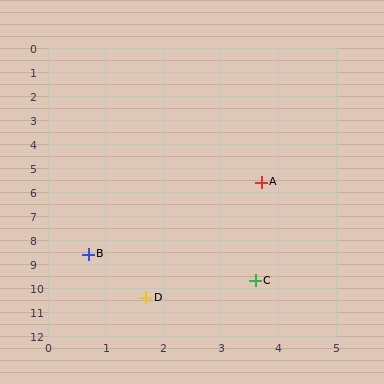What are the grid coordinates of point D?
Point D is at approximately (1.7, 10.4).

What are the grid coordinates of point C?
Point C is at approximately (3.6, 9.7).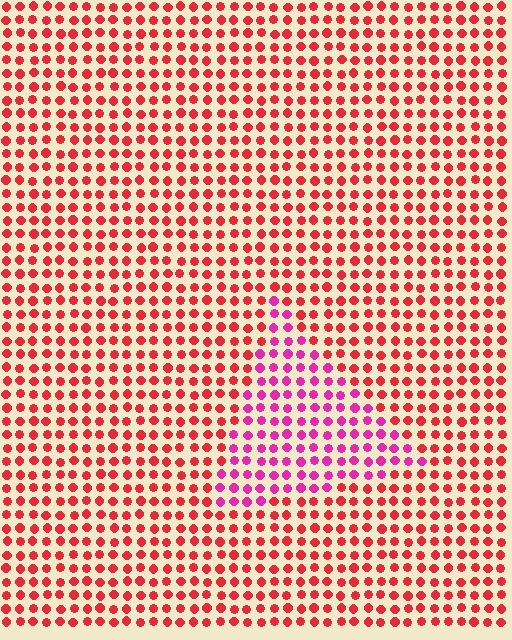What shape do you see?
I see a triangle.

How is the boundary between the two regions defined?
The boundary is defined purely by a slight shift in hue (about 39 degrees). Spacing, size, and orientation are identical on both sides.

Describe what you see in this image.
The image is filled with small red elements in a uniform arrangement. A triangle-shaped region is visible where the elements are tinted to a slightly different hue, forming a subtle color boundary.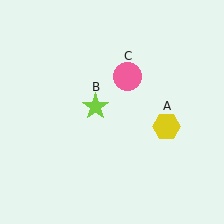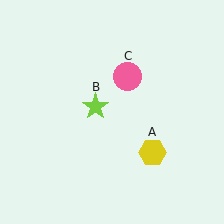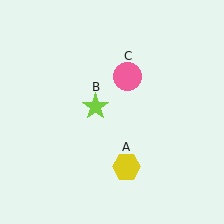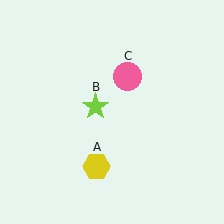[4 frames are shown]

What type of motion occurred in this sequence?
The yellow hexagon (object A) rotated clockwise around the center of the scene.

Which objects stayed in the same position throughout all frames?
Lime star (object B) and pink circle (object C) remained stationary.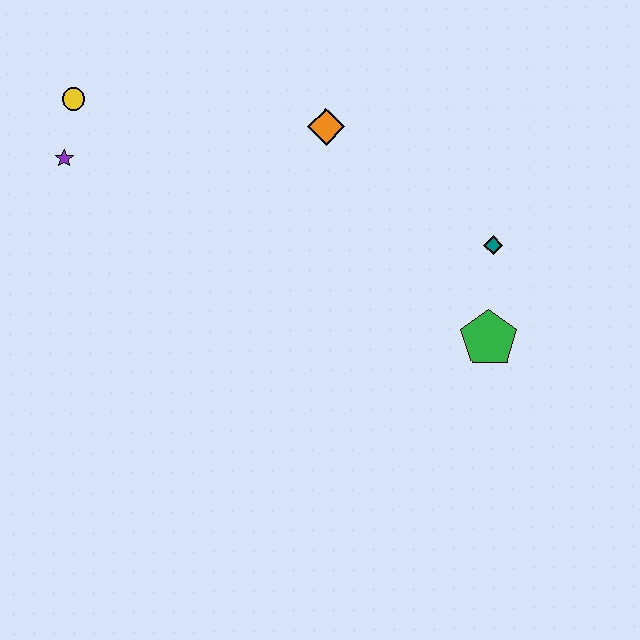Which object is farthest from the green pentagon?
The yellow circle is farthest from the green pentagon.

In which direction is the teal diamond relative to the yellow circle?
The teal diamond is to the right of the yellow circle.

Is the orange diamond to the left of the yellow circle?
No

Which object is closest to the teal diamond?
The green pentagon is closest to the teal diamond.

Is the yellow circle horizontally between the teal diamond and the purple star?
Yes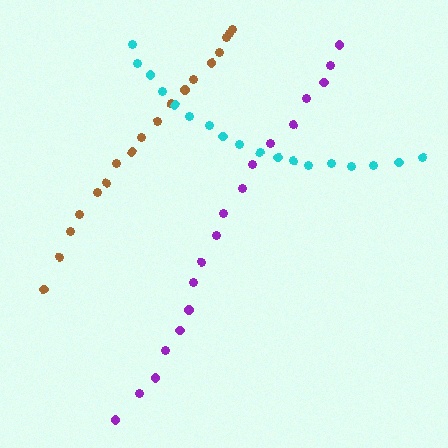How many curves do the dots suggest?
There are 3 distinct paths.